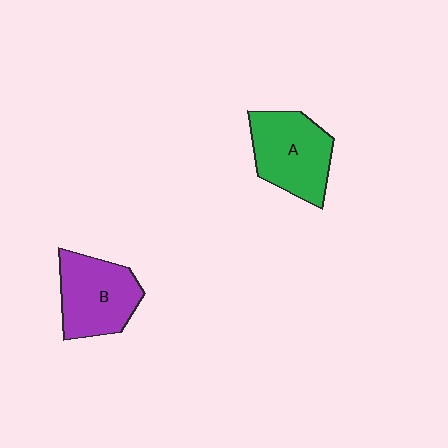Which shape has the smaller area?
Shape B (purple).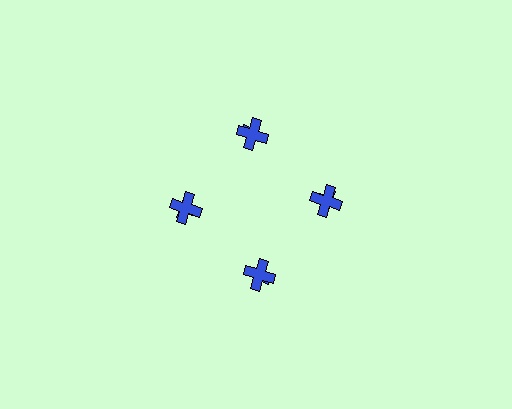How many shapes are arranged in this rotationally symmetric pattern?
There are 8 shapes, arranged in 4 groups of 2.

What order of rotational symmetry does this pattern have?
This pattern has 4-fold rotational symmetry.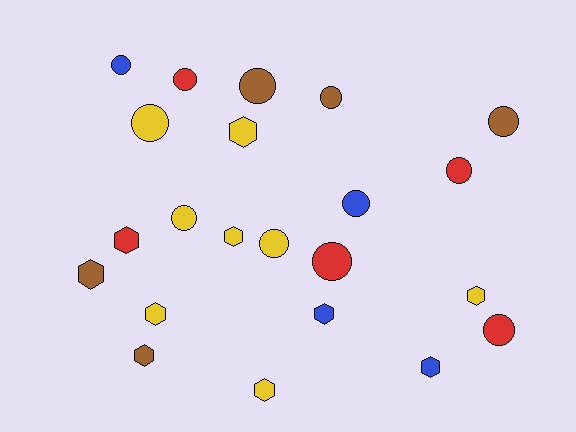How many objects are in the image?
There are 22 objects.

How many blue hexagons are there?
There are 2 blue hexagons.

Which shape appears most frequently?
Circle, with 12 objects.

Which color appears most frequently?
Yellow, with 8 objects.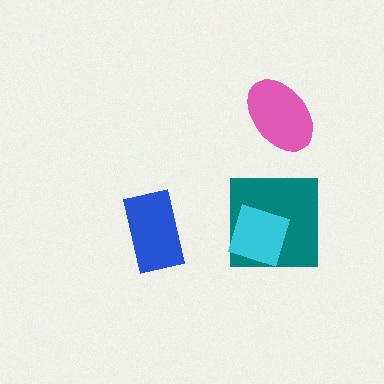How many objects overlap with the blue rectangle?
0 objects overlap with the blue rectangle.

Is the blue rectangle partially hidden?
No, no other shape covers it.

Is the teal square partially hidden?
Yes, it is partially covered by another shape.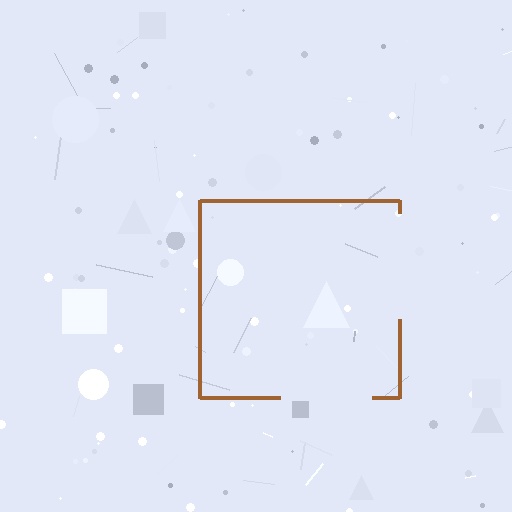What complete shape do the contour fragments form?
The contour fragments form a square.